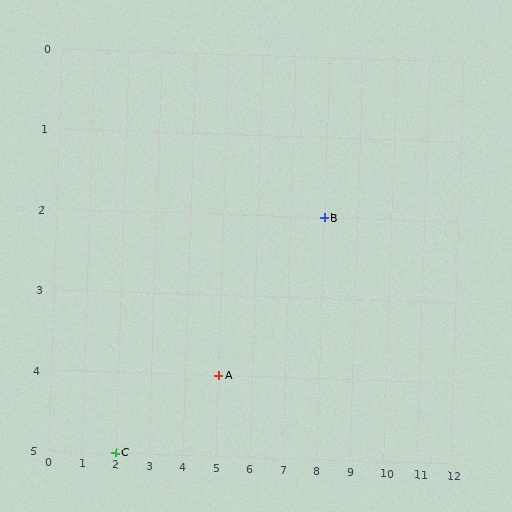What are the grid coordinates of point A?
Point A is at grid coordinates (5, 4).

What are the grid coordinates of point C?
Point C is at grid coordinates (2, 5).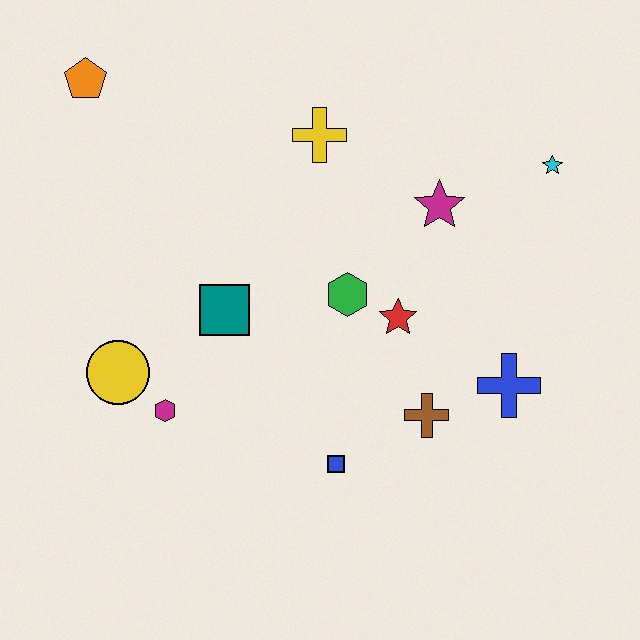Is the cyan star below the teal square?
No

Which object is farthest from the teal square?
The cyan star is farthest from the teal square.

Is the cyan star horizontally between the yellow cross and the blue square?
No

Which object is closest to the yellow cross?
The magenta star is closest to the yellow cross.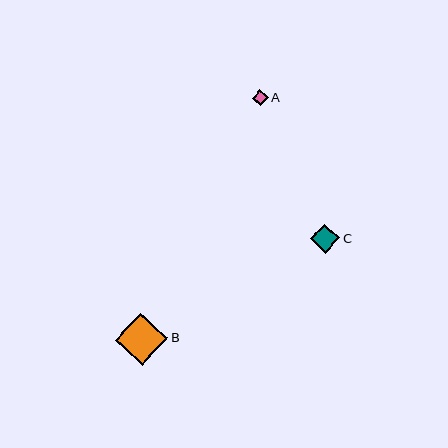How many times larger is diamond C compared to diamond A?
Diamond C is approximately 1.8 times the size of diamond A.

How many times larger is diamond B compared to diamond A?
Diamond B is approximately 3.3 times the size of diamond A.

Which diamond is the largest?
Diamond B is the largest with a size of approximately 52 pixels.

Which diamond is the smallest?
Diamond A is the smallest with a size of approximately 16 pixels.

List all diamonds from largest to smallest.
From largest to smallest: B, C, A.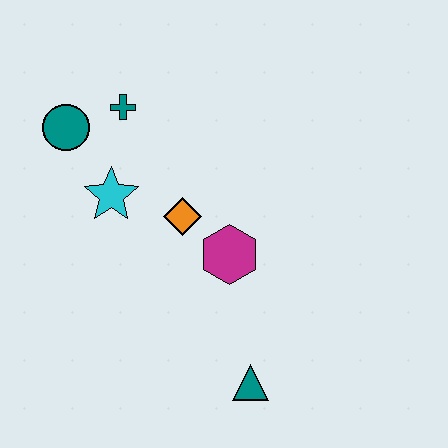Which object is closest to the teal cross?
The teal circle is closest to the teal cross.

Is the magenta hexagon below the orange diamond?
Yes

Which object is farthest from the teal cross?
The teal triangle is farthest from the teal cross.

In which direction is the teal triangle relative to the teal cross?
The teal triangle is below the teal cross.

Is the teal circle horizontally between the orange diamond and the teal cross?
No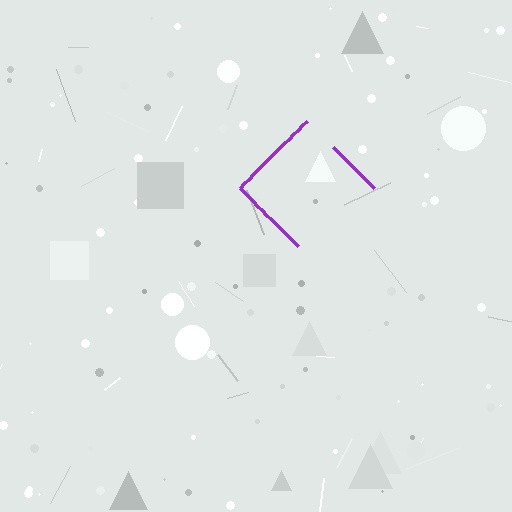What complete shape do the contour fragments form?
The contour fragments form a diamond.